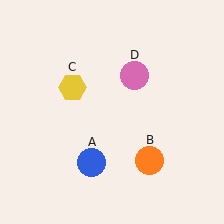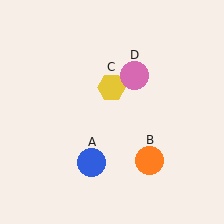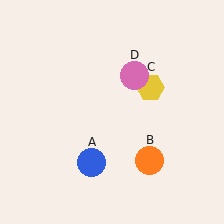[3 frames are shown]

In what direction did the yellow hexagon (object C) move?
The yellow hexagon (object C) moved right.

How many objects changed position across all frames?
1 object changed position: yellow hexagon (object C).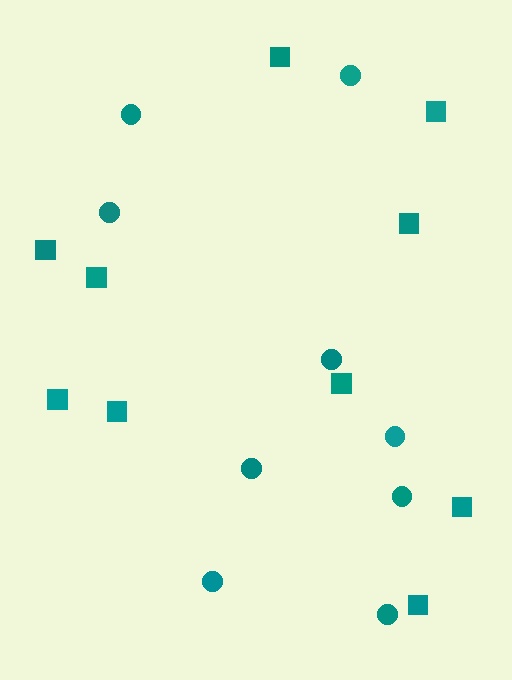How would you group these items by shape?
There are 2 groups: one group of squares (10) and one group of circles (9).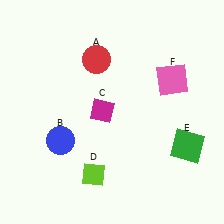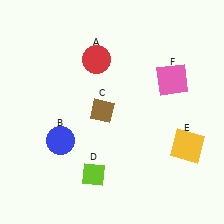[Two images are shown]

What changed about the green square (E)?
In Image 1, E is green. In Image 2, it changed to yellow.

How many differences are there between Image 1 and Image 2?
There are 2 differences between the two images.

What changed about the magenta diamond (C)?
In Image 1, C is magenta. In Image 2, it changed to brown.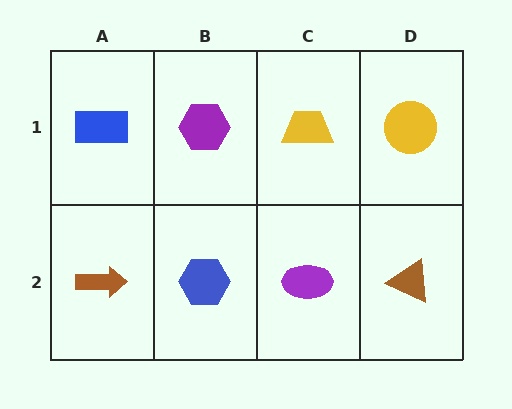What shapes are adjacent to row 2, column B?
A purple hexagon (row 1, column B), a brown arrow (row 2, column A), a purple ellipse (row 2, column C).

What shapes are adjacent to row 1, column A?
A brown arrow (row 2, column A), a purple hexagon (row 1, column B).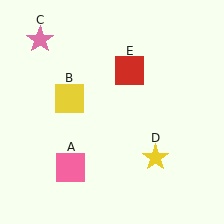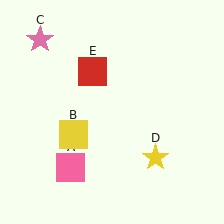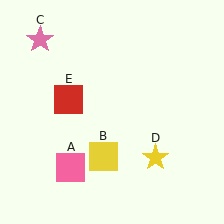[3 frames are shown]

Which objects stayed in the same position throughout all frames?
Pink square (object A) and pink star (object C) and yellow star (object D) remained stationary.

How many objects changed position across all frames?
2 objects changed position: yellow square (object B), red square (object E).